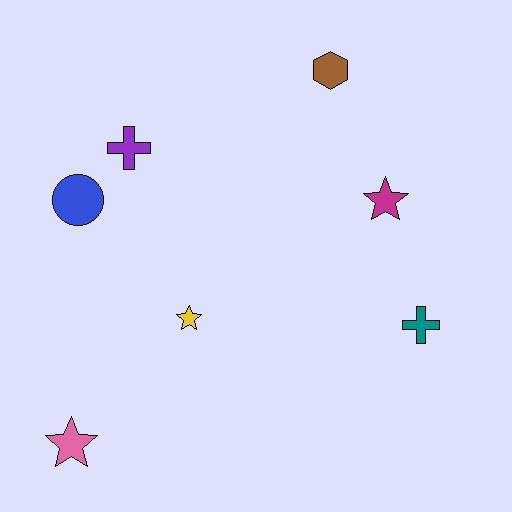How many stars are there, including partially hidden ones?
There are 3 stars.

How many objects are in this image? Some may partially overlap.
There are 7 objects.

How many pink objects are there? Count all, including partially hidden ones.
There is 1 pink object.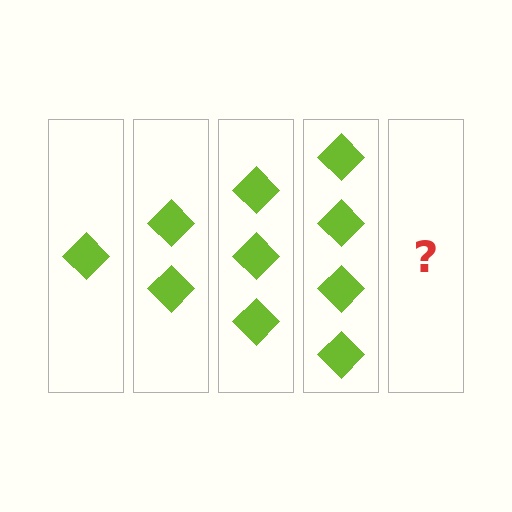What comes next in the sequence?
The next element should be 5 diamonds.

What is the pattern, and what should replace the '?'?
The pattern is that each step adds one more diamond. The '?' should be 5 diamonds.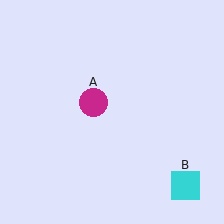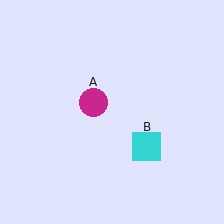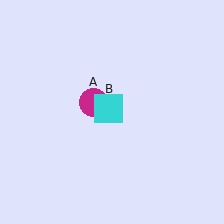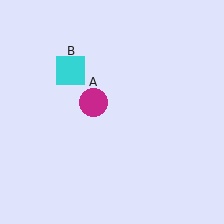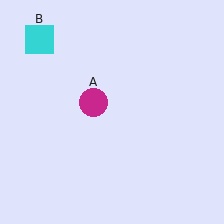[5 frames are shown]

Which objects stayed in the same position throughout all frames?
Magenta circle (object A) remained stationary.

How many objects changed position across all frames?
1 object changed position: cyan square (object B).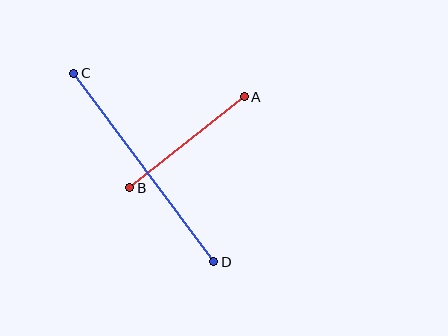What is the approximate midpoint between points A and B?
The midpoint is at approximately (187, 142) pixels.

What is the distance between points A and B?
The distance is approximately 147 pixels.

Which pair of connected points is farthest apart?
Points C and D are farthest apart.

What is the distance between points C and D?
The distance is approximately 235 pixels.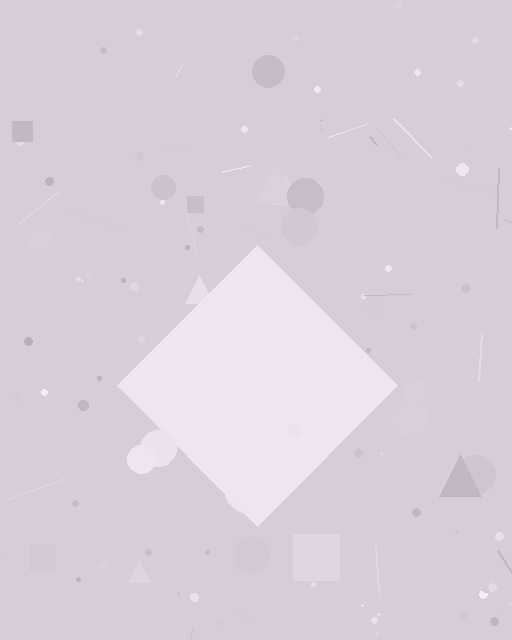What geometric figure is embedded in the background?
A diamond is embedded in the background.